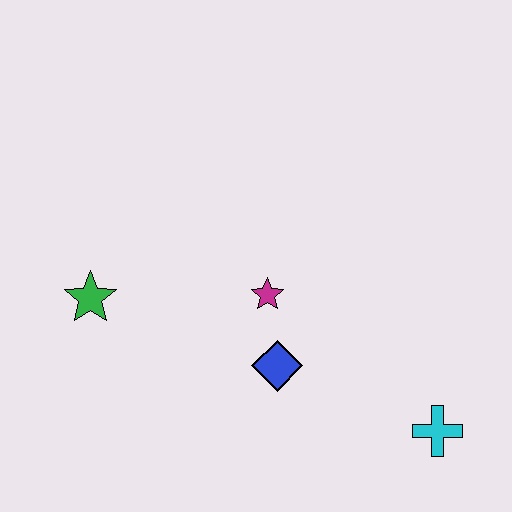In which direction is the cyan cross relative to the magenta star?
The cyan cross is to the right of the magenta star.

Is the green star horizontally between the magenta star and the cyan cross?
No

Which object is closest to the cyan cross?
The blue diamond is closest to the cyan cross.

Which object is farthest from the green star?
The cyan cross is farthest from the green star.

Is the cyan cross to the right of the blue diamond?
Yes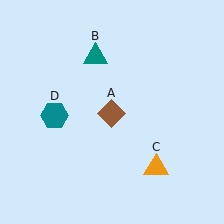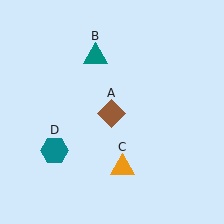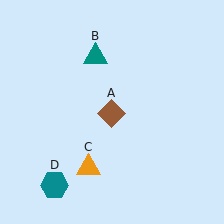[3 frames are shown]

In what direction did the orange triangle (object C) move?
The orange triangle (object C) moved left.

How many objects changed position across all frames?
2 objects changed position: orange triangle (object C), teal hexagon (object D).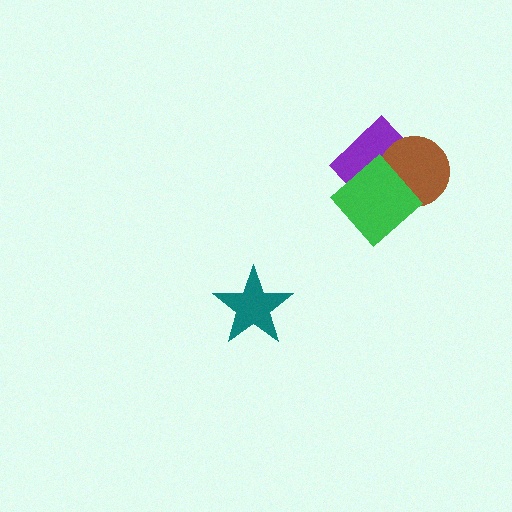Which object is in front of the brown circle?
The green diamond is in front of the brown circle.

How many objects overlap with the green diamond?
2 objects overlap with the green diamond.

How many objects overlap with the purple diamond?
2 objects overlap with the purple diamond.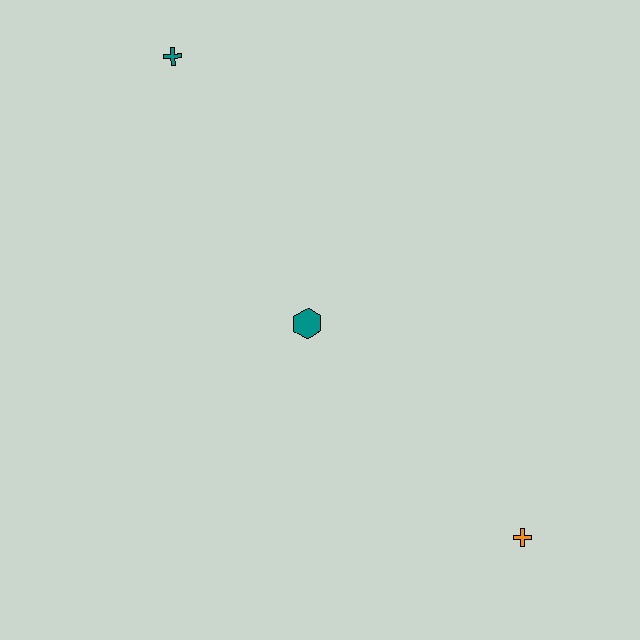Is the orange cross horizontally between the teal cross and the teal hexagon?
No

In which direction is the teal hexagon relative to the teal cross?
The teal hexagon is below the teal cross.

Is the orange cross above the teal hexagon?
No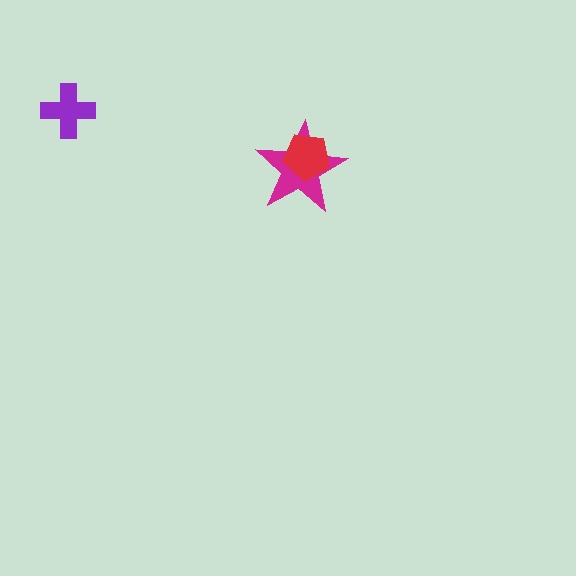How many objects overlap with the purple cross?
0 objects overlap with the purple cross.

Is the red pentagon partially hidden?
No, no other shape covers it.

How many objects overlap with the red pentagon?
1 object overlaps with the red pentagon.